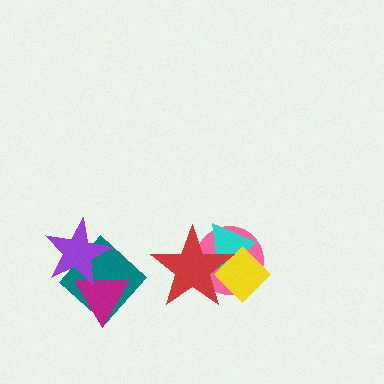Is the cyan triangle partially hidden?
Yes, it is partially covered by another shape.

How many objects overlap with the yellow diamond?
3 objects overlap with the yellow diamond.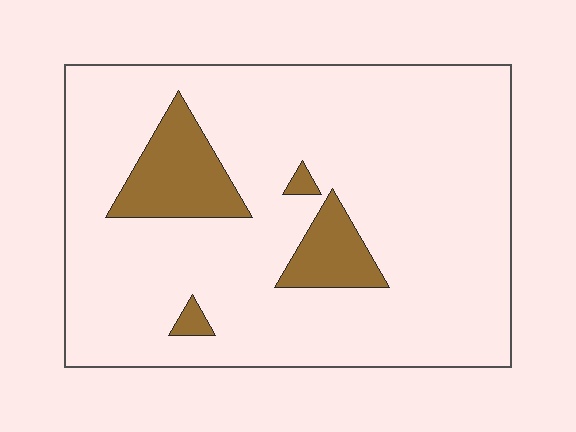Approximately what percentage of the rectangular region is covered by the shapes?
Approximately 15%.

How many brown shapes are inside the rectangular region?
4.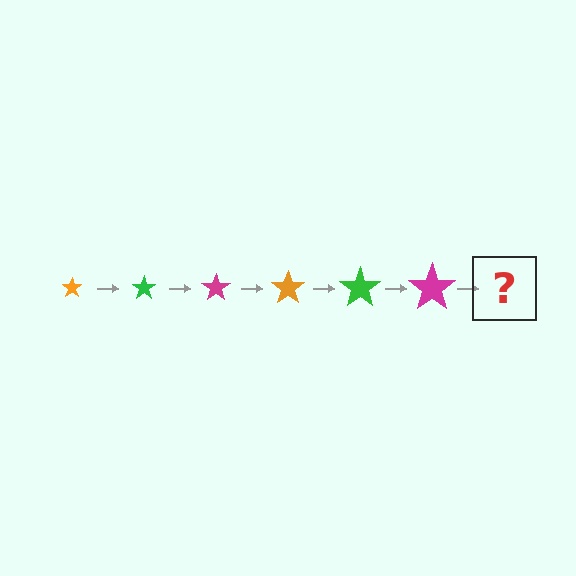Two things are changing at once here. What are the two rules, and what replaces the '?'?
The two rules are that the star grows larger each step and the color cycles through orange, green, and magenta. The '?' should be an orange star, larger than the previous one.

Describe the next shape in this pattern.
It should be an orange star, larger than the previous one.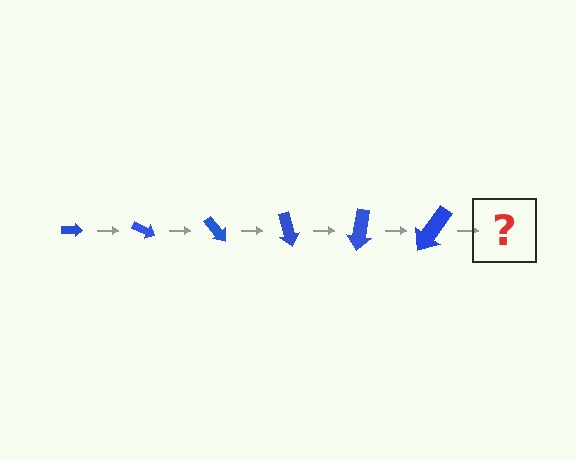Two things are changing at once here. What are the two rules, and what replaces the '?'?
The two rules are that the arrow grows larger each step and it rotates 25 degrees each step. The '?' should be an arrow, larger than the previous one and rotated 150 degrees from the start.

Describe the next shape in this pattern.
It should be an arrow, larger than the previous one and rotated 150 degrees from the start.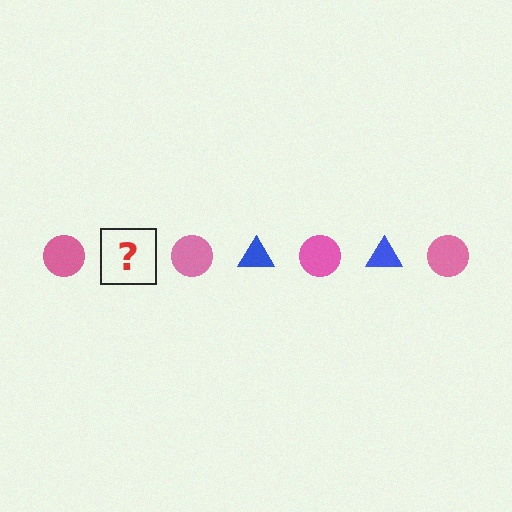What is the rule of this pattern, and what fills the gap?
The rule is that the pattern alternates between pink circle and blue triangle. The gap should be filled with a blue triangle.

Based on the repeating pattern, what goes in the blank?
The blank should be a blue triangle.